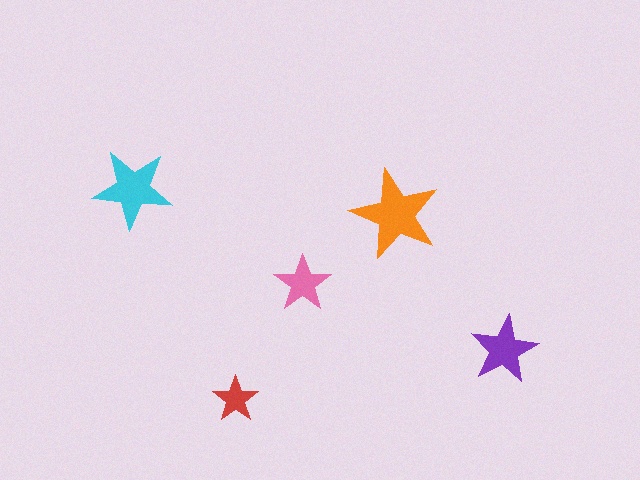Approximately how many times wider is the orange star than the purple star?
About 1.5 times wider.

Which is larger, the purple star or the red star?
The purple one.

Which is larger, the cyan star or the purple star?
The cyan one.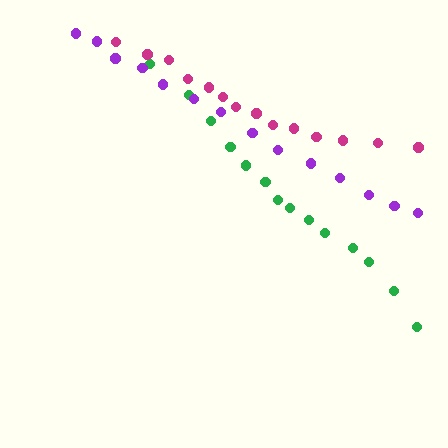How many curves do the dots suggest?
There are 3 distinct paths.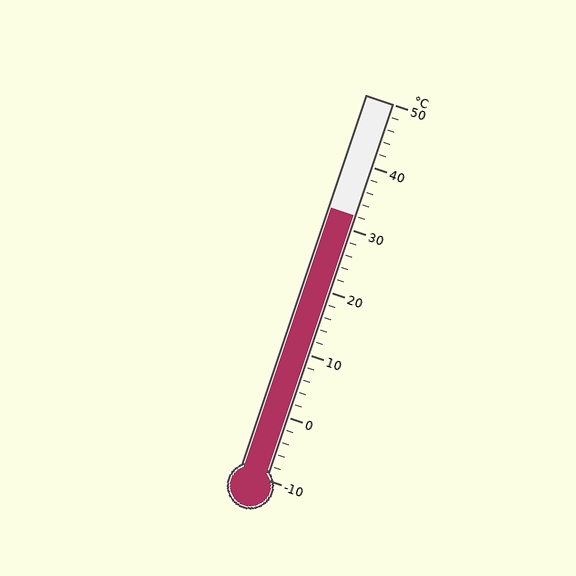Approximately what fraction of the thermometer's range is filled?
The thermometer is filled to approximately 70% of its range.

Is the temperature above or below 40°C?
The temperature is below 40°C.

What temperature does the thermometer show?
The thermometer shows approximately 32°C.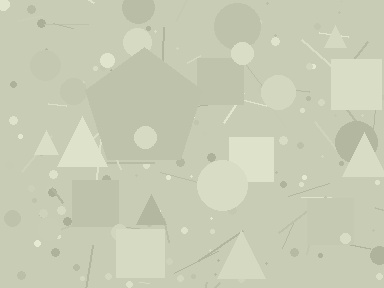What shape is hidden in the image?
A pentagon is hidden in the image.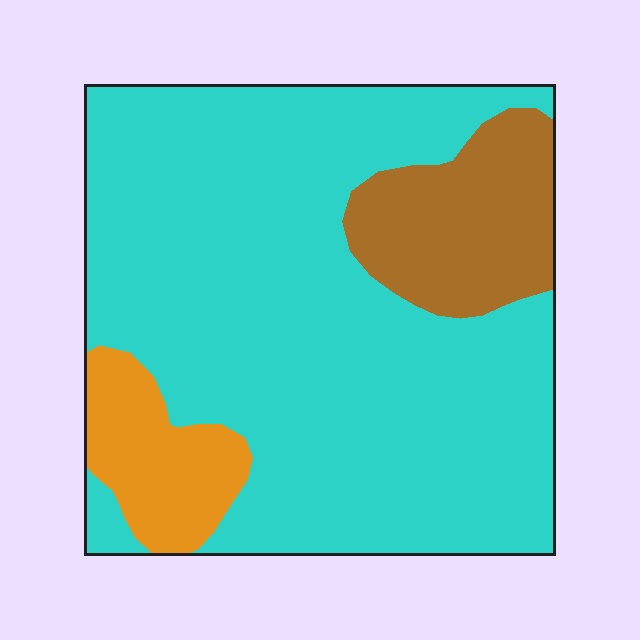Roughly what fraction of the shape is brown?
Brown covers about 15% of the shape.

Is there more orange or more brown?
Brown.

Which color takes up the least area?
Orange, at roughly 10%.